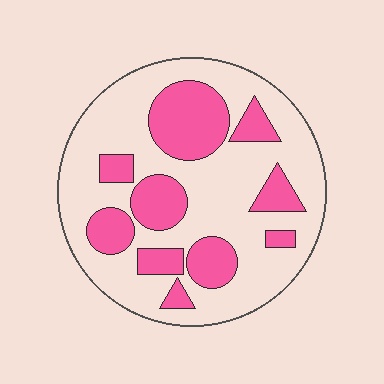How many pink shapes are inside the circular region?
10.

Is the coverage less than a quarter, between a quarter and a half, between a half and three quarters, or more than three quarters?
Between a quarter and a half.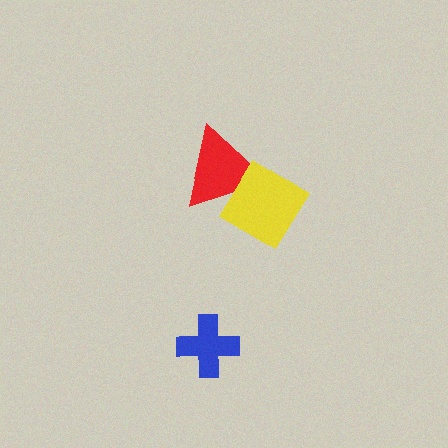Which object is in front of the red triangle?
The yellow diamond is in front of the red triangle.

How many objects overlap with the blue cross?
0 objects overlap with the blue cross.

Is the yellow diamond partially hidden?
No, no other shape covers it.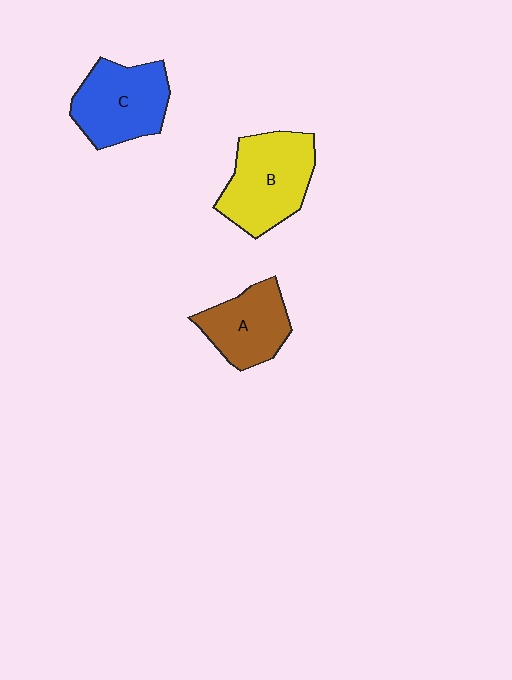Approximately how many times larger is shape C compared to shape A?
Approximately 1.2 times.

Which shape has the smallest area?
Shape A (brown).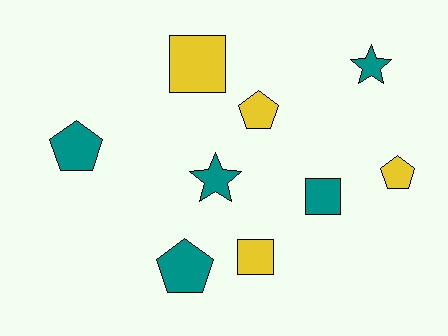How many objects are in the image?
There are 9 objects.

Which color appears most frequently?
Teal, with 5 objects.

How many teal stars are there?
There are 2 teal stars.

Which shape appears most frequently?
Pentagon, with 4 objects.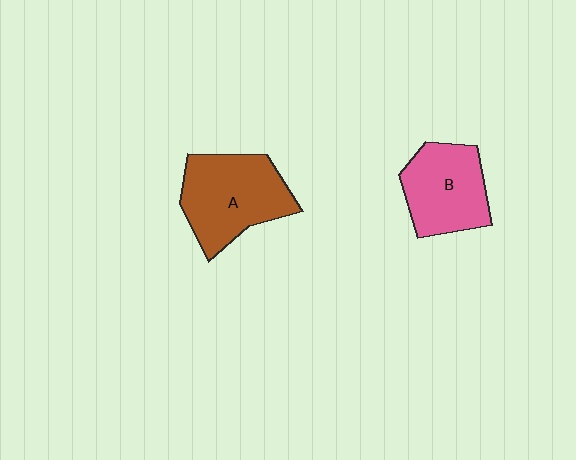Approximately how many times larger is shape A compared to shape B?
Approximately 1.2 times.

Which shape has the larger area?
Shape A (brown).